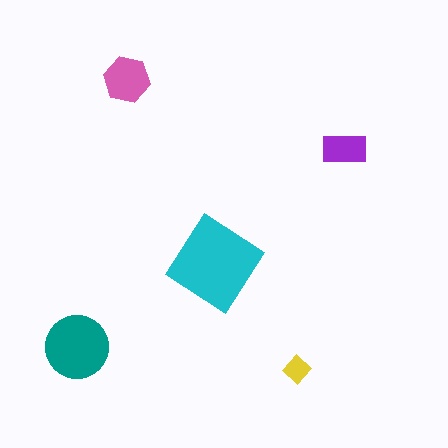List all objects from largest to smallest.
The cyan diamond, the teal circle, the pink hexagon, the purple rectangle, the yellow diamond.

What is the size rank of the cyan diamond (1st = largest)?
1st.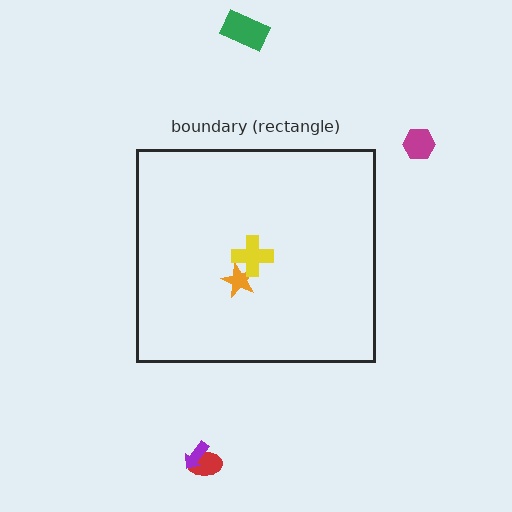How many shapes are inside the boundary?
2 inside, 4 outside.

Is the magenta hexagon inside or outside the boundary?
Outside.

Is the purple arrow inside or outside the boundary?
Outside.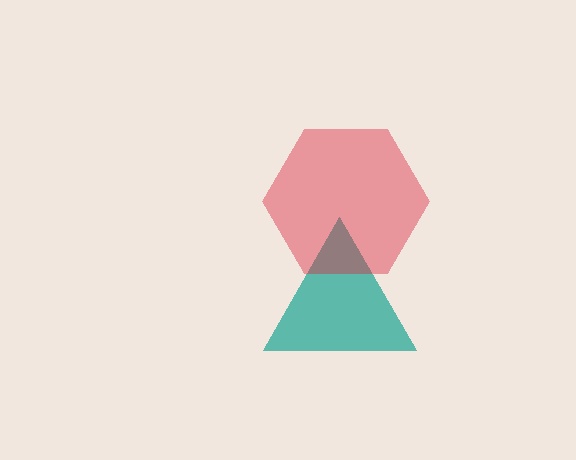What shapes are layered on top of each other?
The layered shapes are: a teal triangle, a red hexagon.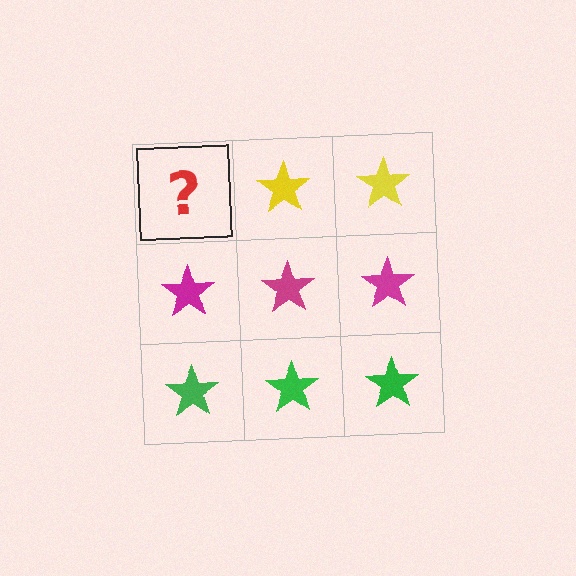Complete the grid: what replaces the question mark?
The question mark should be replaced with a yellow star.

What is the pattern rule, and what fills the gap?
The rule is that each row has a consistent color. The gap should be filled with a yellow star.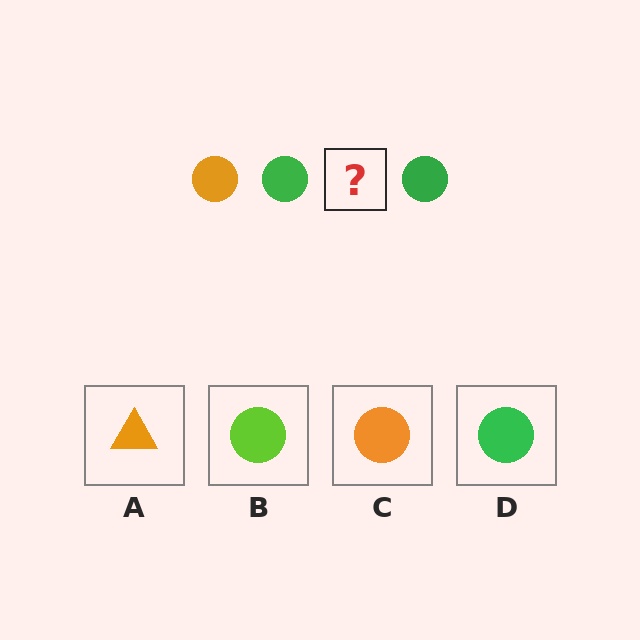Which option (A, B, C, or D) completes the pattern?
C.